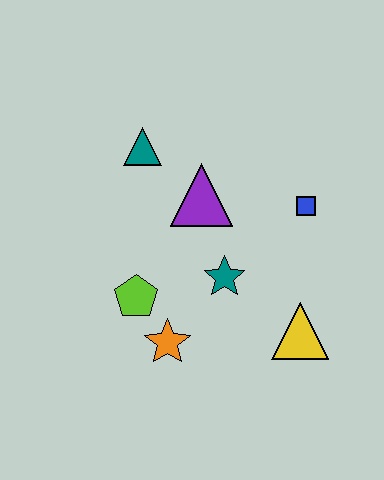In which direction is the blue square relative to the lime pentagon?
The blue square is to the right of the lime pentagon.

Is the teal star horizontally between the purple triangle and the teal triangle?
No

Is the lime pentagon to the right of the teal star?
No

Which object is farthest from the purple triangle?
The yellow triangle is farthest from the purple triangle.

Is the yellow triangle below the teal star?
Yes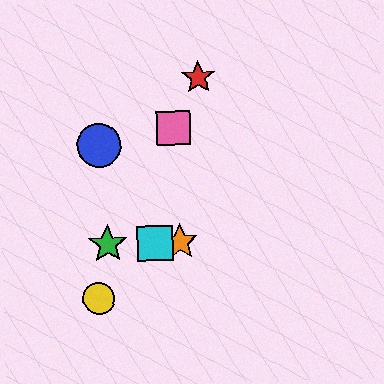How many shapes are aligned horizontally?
4 shapes (the green star, the purple star, the orange star, the cyan square) are aligned horizontally.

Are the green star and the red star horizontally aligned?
No, the green star is at y≈244 and the red star is at y≈77.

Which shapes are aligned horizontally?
The green star, the purple star, the orange star, the cyan square are aligned horizontally.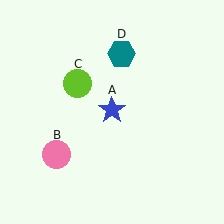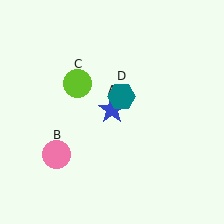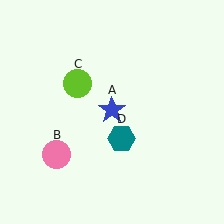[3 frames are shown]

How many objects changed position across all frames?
1 object changed position: teal hexagon (object D).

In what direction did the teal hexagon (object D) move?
The teal hexagon (object D) moved down.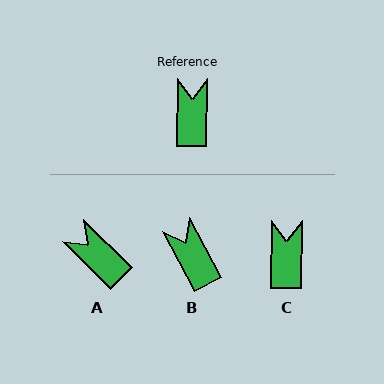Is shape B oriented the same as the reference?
No, it is off by about 28 degrees.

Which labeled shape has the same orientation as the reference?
C.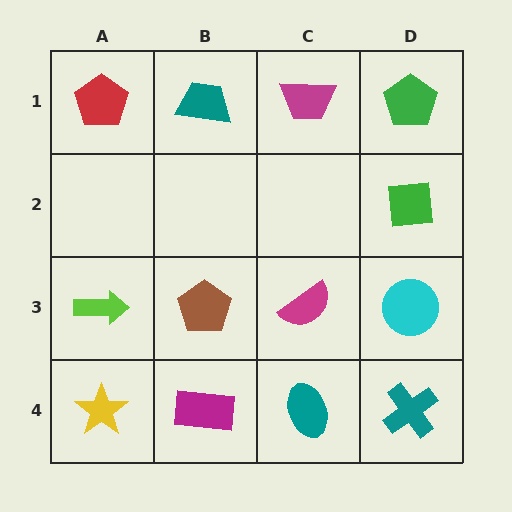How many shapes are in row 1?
4 shapes.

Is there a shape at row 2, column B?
No, that cell is empty.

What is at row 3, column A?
A lime arrow.